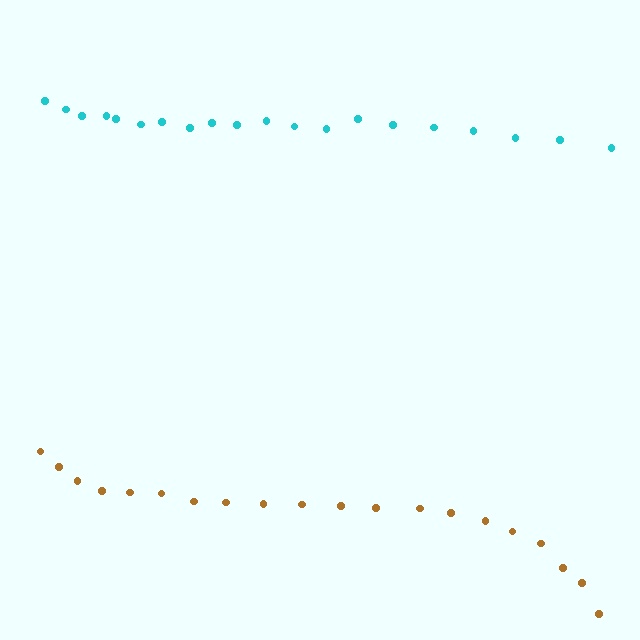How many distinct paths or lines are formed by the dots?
There are 2 distinct paths.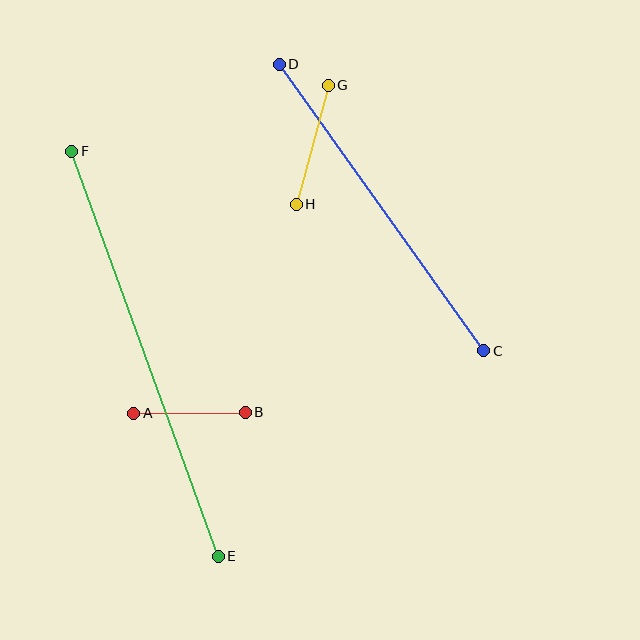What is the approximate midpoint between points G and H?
The midpoint is at approximately (312, 145) pixels.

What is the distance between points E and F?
The distance is approximately 431 pixels.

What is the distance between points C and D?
The distance is approximately 352 pixels.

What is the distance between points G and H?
The distance is approximately 123 pixels.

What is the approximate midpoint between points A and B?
The midpoint is at approximately (189, 413) pixels.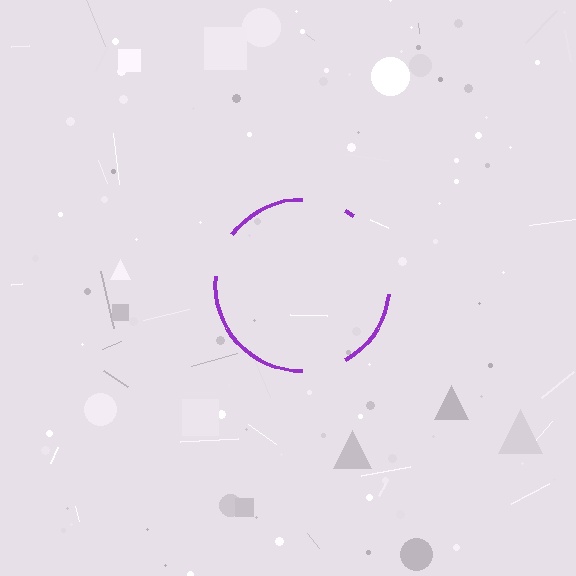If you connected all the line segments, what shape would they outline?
They would outline a circle.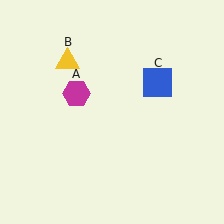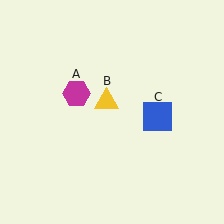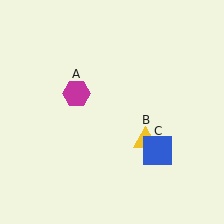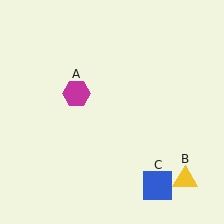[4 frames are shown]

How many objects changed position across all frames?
2 objects changed position: yellow triangle (object B), blue square (object C).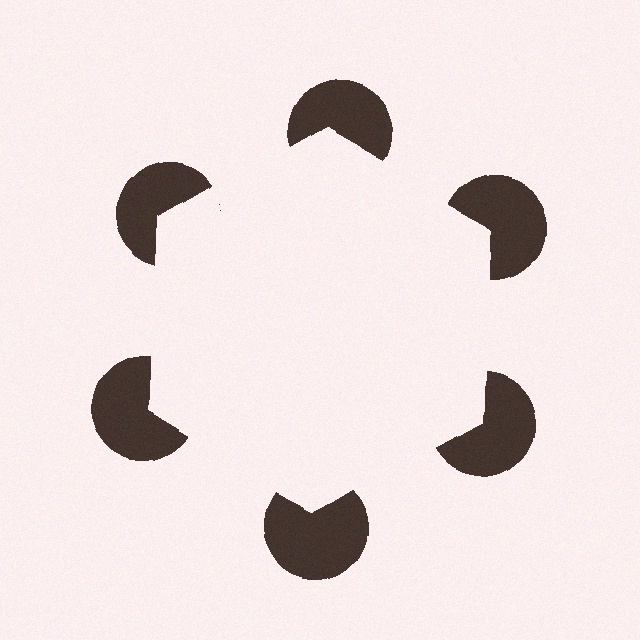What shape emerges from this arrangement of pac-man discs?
An illusory hexagon — its edges are inferred from the aligned wedge cuts in the pac-man discs, not physically drawn.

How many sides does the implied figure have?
6 sides.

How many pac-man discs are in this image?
There are 6 — one at each vertex of the illusory hexagon.